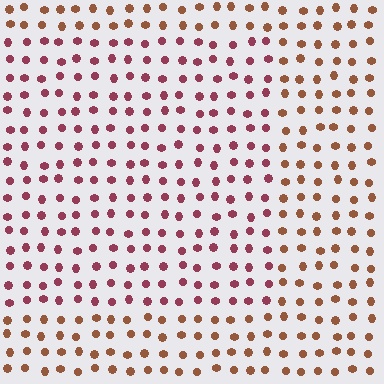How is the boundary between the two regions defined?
The boundary is defined purely by a slight shift in hue (about 38 degrees). Spacing, size, and orientation are identical on both sides.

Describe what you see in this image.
The image is filled with small brown elements in a uniform arrangement. A rectangle-shaped region is visible where the elements are tinted to a slightly different hue, forming a subtle color boundary.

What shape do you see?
I see a rectangle.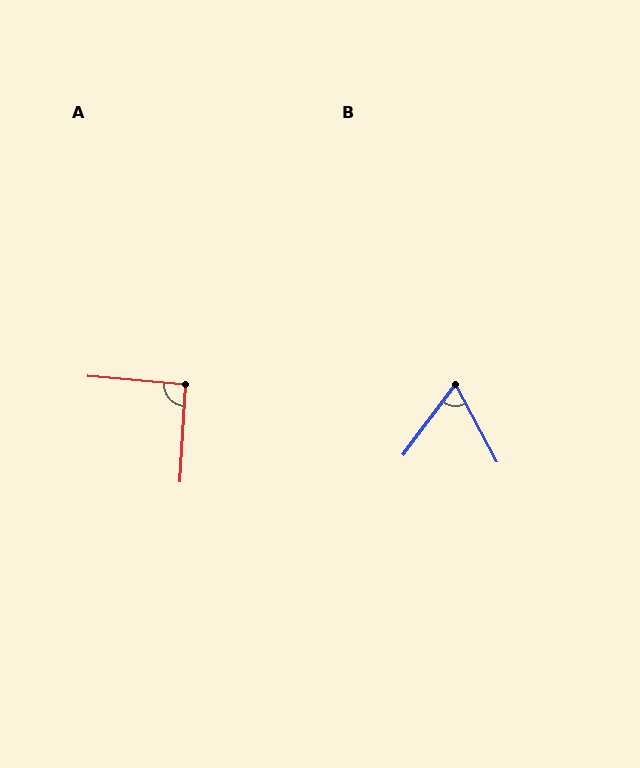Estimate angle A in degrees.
Approximately 92 degrees.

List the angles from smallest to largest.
B (66°), A (92°).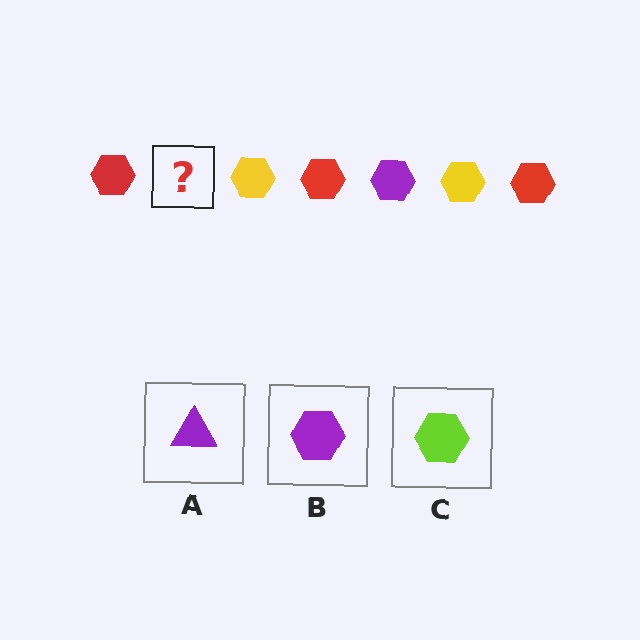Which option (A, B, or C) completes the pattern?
B.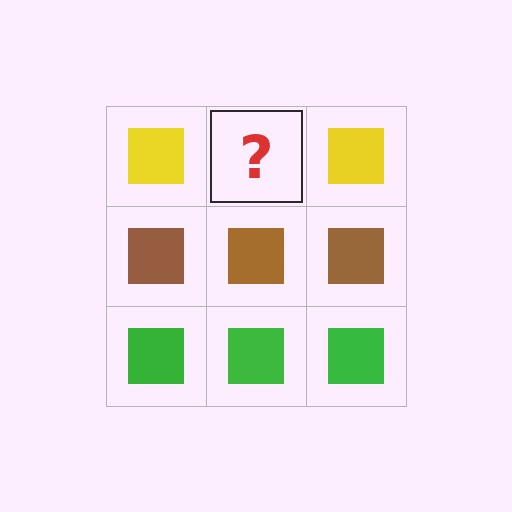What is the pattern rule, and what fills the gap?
The rule is that each row has a consistent color. The gap should be filled with a yellow square.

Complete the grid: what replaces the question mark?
The question mark should be replaced with a yellow square.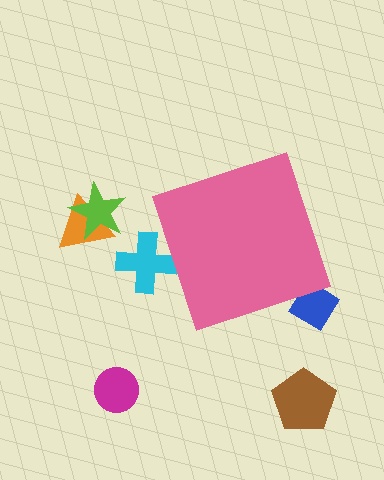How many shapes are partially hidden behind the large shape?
2 shapes are partially hidden.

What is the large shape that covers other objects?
A pink diamond.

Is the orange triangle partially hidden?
No, the orange triangle is fully visible.